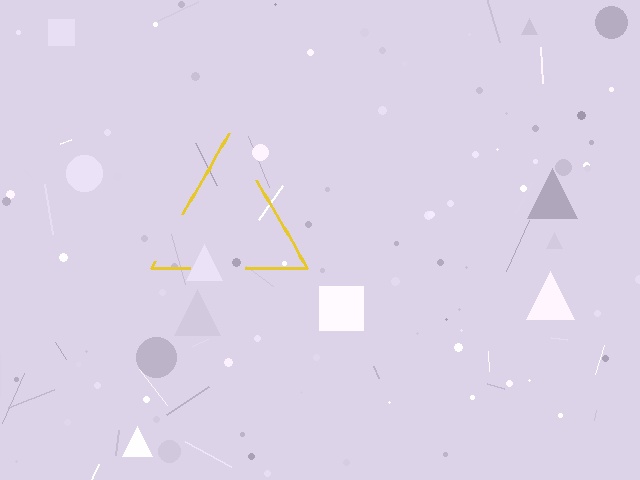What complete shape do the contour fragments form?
The contour fragments form a triangle.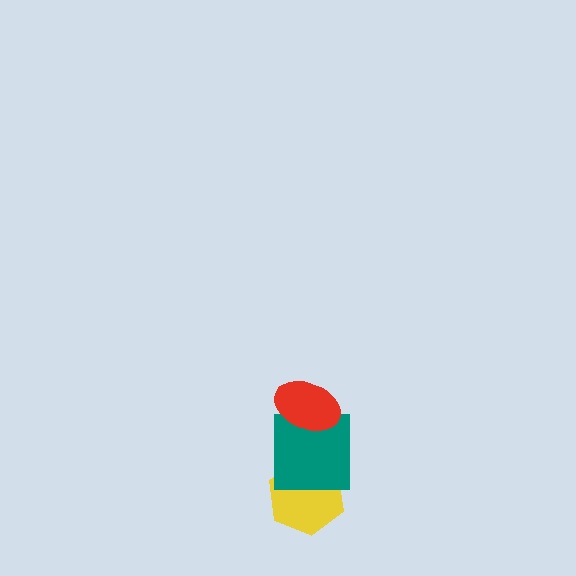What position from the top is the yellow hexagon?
The yellow hexagon is 3rd from the top.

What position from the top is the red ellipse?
The red ellipse is 1st from the top.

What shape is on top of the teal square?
The red ellipse is on top of the teal square.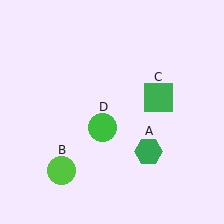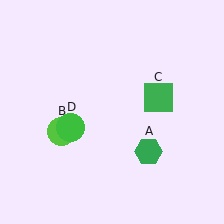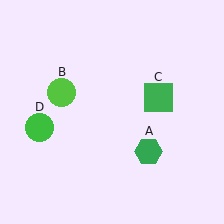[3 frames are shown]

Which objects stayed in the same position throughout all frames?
Green hexagon (object A) and green square (object C) remained stationary.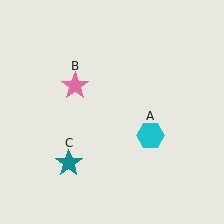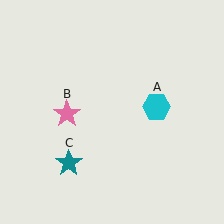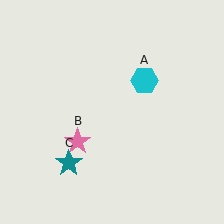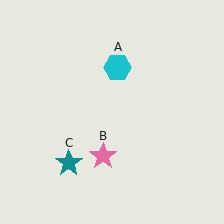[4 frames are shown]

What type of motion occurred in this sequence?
The cyan hexagon (object A), pink star (object B) rotated counterclockwise around the center of the scene.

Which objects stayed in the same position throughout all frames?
Teal star (object C) remained stationary.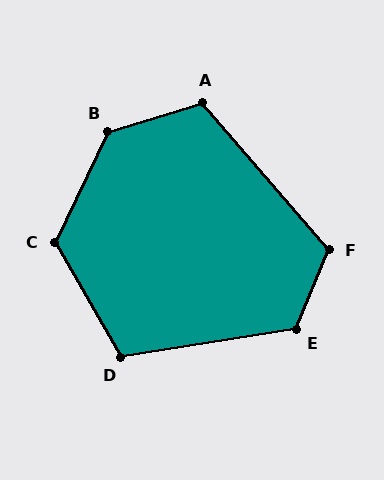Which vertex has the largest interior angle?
B, at approximately 132 degrees.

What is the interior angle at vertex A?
Approximately 114 degrees (obtuse).